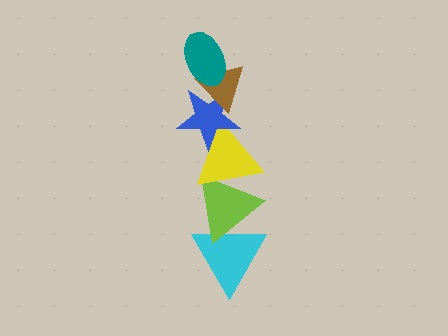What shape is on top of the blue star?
The brown triangle is on top of the blue star.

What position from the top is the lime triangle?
The lime triangle is 5th from the top.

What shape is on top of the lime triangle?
The yellow triangle is on top of the lime triangle.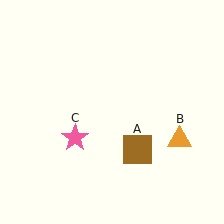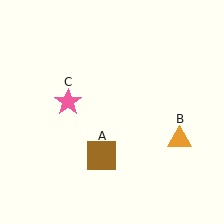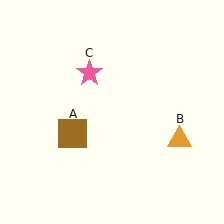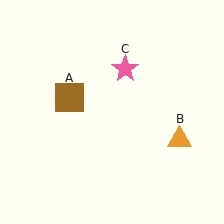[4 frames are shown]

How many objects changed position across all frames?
2 objects changed position: brown square (object A), pink star (object C).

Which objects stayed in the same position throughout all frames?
Orange triangle (object B) remained stationary.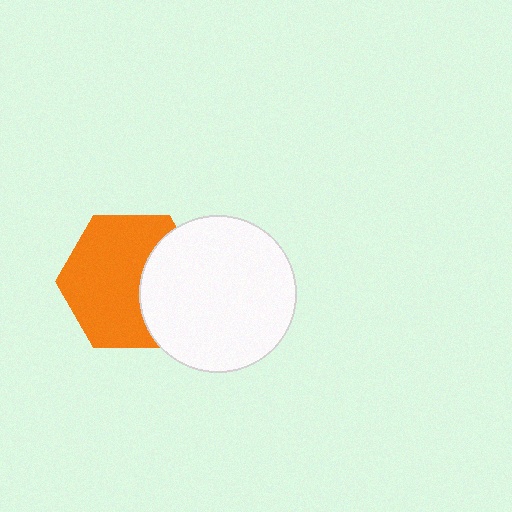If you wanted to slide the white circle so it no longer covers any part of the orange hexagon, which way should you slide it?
Slide it right — that is the most direct way to separate the two shapes.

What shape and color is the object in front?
The object in front is a white circle.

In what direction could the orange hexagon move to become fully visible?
The orange hexagon could move left. That would shift it out from behind the white circle entirely.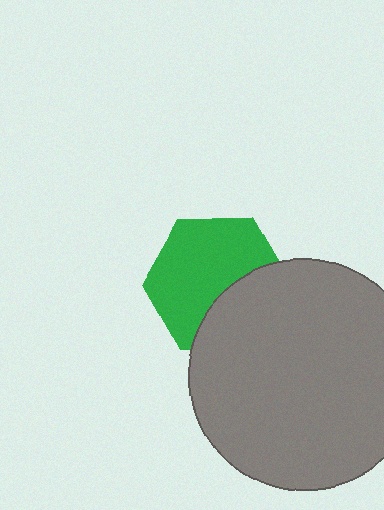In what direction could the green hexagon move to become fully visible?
The green hexagon could move up. That would shift it out from behind the gray circle entirely.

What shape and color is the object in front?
The object in front is a gray circle.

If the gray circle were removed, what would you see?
You would see the complete green hexagon.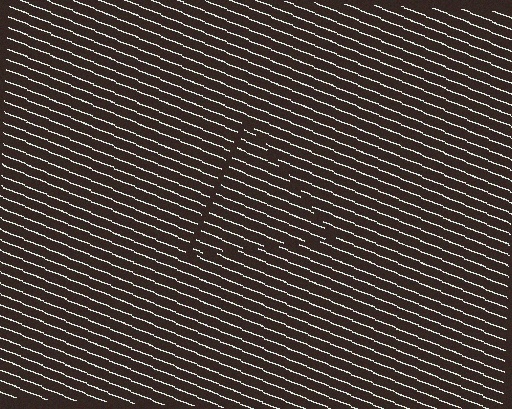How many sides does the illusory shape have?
3 sides — the line-ends trace a triangle.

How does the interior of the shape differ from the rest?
The interior of the shape contains the same grating, shifted by half a period — the contour is defined by the phase discontinuity where line-ends from the inner and outer gratings abut.